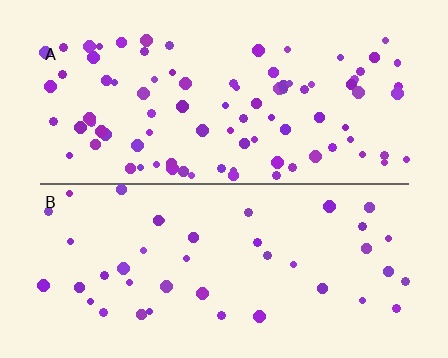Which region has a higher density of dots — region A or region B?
A (the top).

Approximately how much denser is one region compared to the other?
Approximately 2.1× — region A over region B.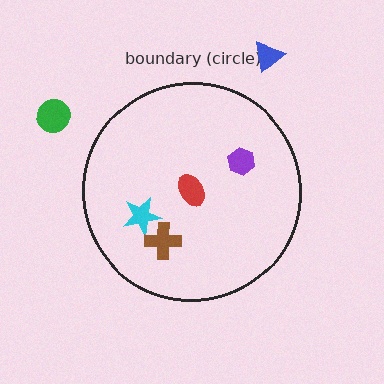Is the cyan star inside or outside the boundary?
Inside.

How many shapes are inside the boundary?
4 inside, 2 outside.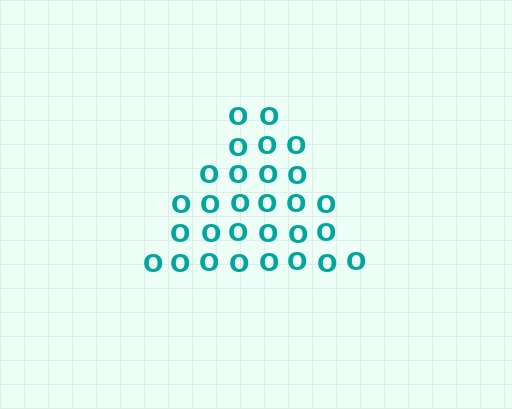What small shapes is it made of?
It is made of small letter O's.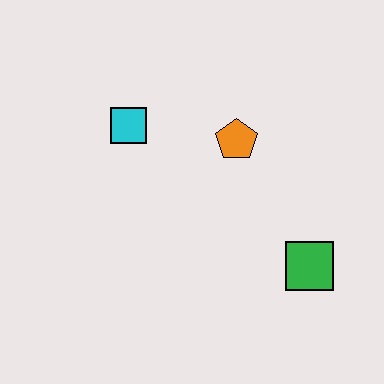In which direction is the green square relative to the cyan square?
The green square is to the right of the cyan square.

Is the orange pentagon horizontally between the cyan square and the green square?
Yes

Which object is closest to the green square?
The orange pentagon is closest to the green square.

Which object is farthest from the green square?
The cyan square is farthest from the green square.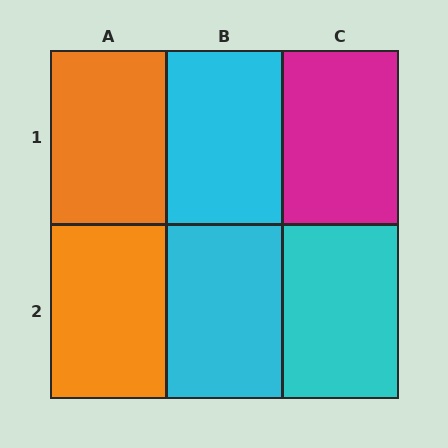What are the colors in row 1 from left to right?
Orange, cyan, magenta.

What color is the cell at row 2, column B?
Cyan.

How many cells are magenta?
1 cell is magenta.